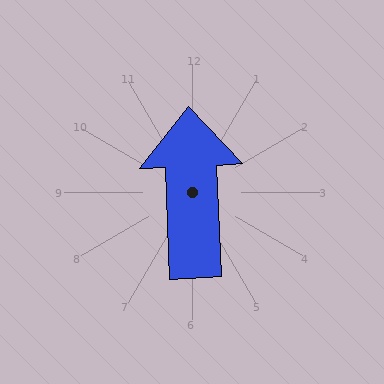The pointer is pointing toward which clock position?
Roughly 12 o'clock.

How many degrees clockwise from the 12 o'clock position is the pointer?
Approximately 357 degrees.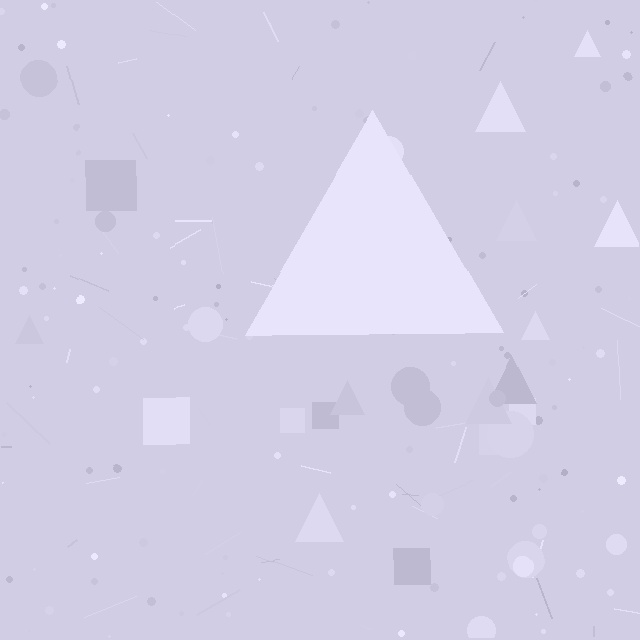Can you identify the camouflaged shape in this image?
The camouflaged shape is a triangle.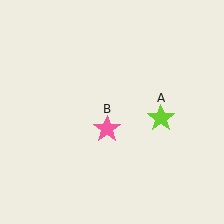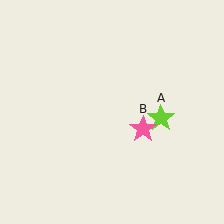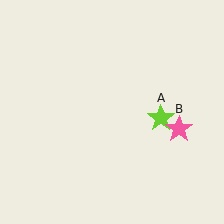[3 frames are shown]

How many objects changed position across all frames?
1 object changed position: pink star (object B).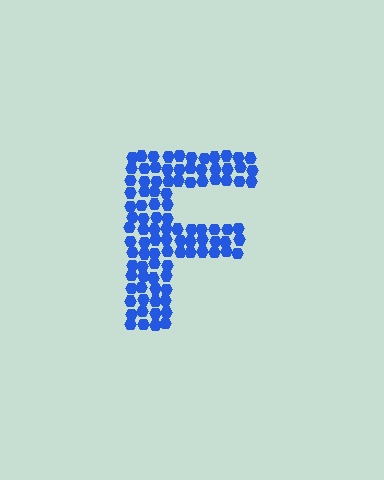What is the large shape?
The large shape is the letter F.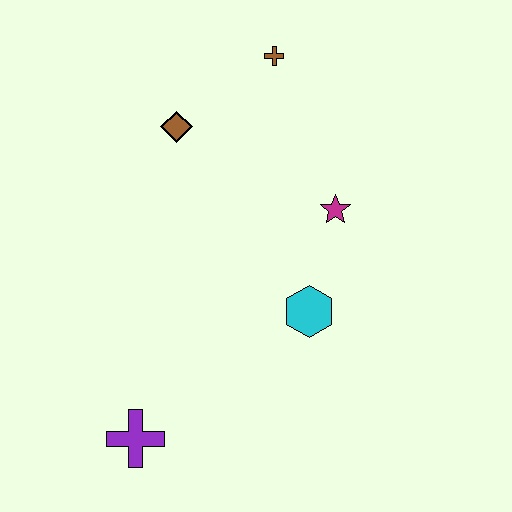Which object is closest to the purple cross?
The cyan hexagon is closest to the purple cross.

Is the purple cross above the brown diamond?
No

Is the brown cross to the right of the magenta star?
No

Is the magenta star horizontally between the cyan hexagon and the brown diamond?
No